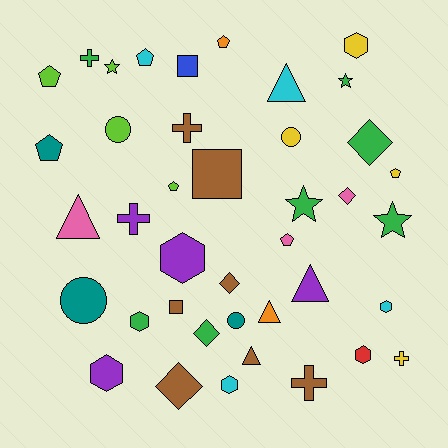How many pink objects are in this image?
There are 3 pink objects.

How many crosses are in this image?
There are 5 crosses.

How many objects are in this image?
There are 40 objects.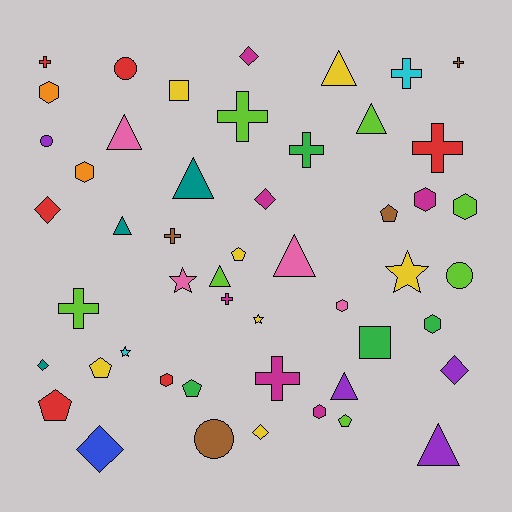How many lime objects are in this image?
There are 7 lime objects.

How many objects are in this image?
There are 50 objects.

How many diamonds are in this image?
There are 7 diamonds.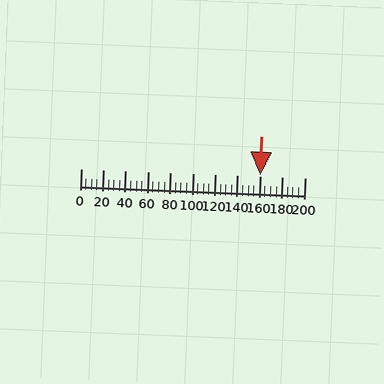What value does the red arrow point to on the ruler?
The red arrow points to approximately 160.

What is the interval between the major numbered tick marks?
The major tick marks are spaced 20 units apart.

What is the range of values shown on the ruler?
The ruler shows values from 0 to 200.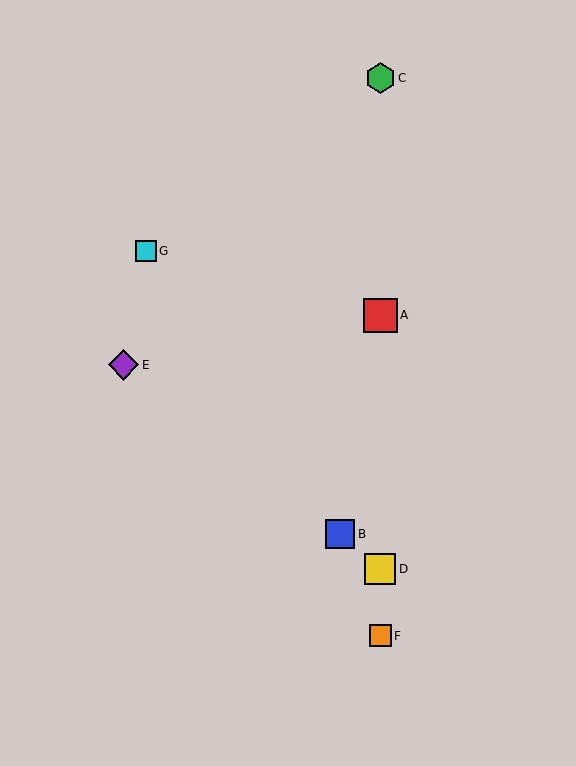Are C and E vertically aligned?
No, C is at x≈380 and E is at x≈124.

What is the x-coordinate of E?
Object E is at x≈124.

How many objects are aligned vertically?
4 objects (A, C, D, F) are aligned vertically.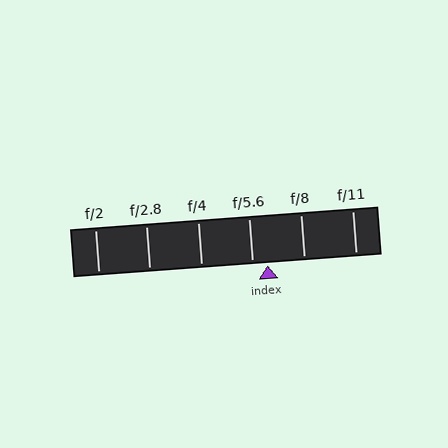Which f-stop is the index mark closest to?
The index mark is closest to f/5.6.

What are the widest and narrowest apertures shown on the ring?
The widest aperture shown is f/2 and the narrowest is f/11.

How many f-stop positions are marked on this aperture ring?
There are 6 f-stop positions marked.